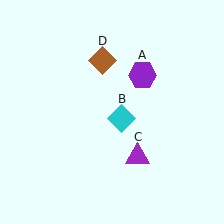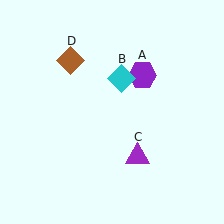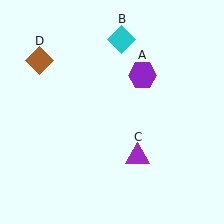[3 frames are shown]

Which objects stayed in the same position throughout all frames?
Purple hexagon (object A) and purple triangle (object C) remained stationary.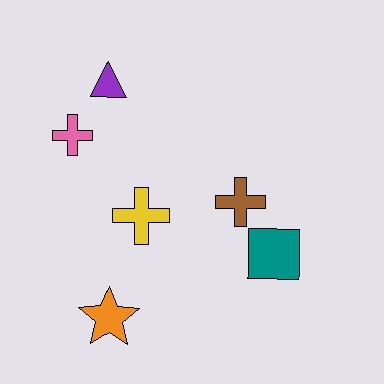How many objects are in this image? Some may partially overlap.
There are 6 objects.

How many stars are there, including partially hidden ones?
There is 1 star.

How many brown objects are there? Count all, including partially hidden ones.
There is 1 brown object.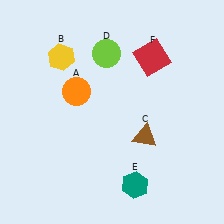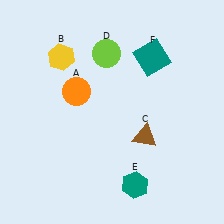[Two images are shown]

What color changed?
The square (F) changed from red in Image 1 to teal in Image 2.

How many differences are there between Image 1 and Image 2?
There is 1 difference between the two images.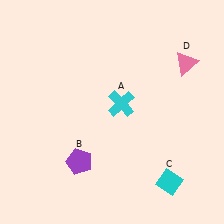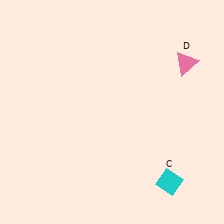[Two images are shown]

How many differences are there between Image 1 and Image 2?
There are 2 differences between the two images.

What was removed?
The cyan cross (A), the purple pentagon (B) were removed in Image 2.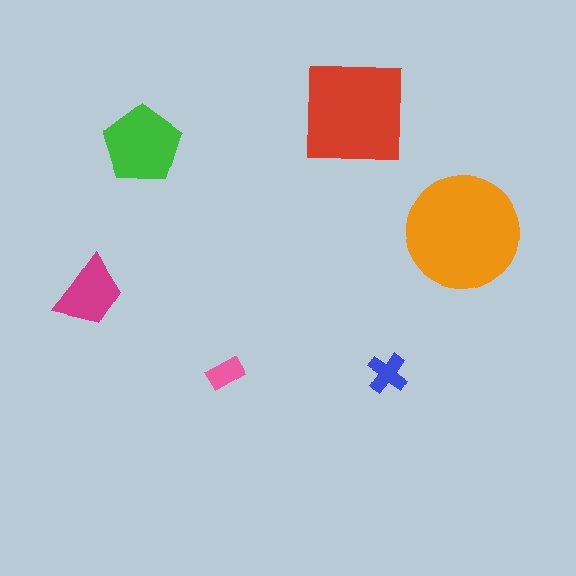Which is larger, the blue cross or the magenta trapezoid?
The magenta trapezoid.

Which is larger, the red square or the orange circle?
The orange circle.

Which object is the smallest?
The pink rectangle.